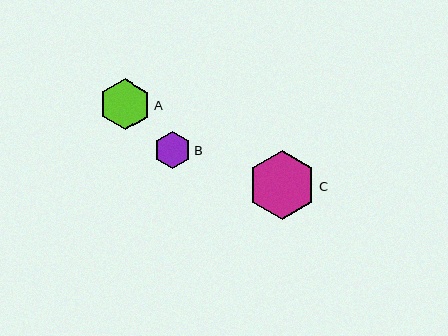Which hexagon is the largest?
Hexagon C is the largest with a size of approximately 68 pixels.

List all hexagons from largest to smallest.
From largest to smallest: C, A, B.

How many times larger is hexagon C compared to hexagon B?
Hexagon C is approximately 1.8 times the size of hexagon B.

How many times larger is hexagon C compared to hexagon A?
Hexagon C is approximately 1.3 times the size of hexagon A.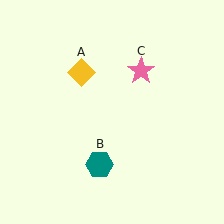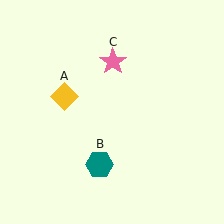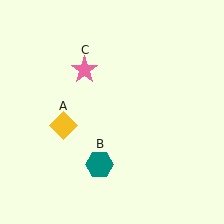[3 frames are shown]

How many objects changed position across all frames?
2 objects changed position: yellow diamond (object A), pink star (object C).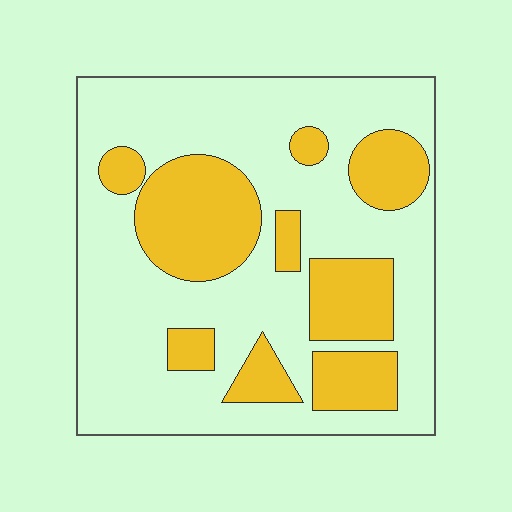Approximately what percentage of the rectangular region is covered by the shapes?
Approximately 30%.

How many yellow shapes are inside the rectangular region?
9.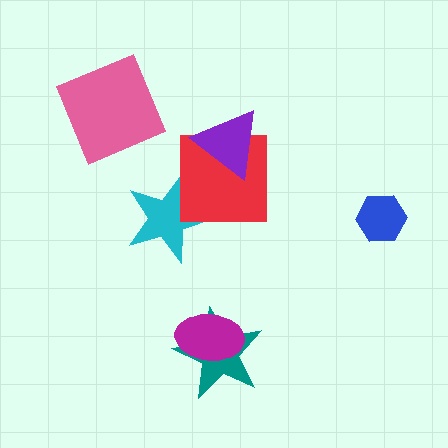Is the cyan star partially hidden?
Yes, it is partially covered by another shape.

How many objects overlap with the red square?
2 objects overlap with the red square.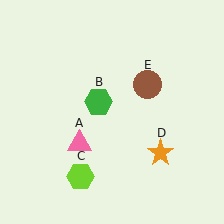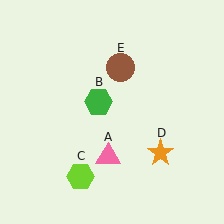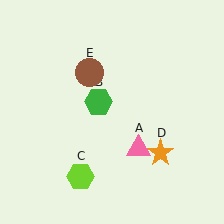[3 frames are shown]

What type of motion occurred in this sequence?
The pink triangle (object A), brown circle (object E) rotated counterclockwise around the center of the scene.